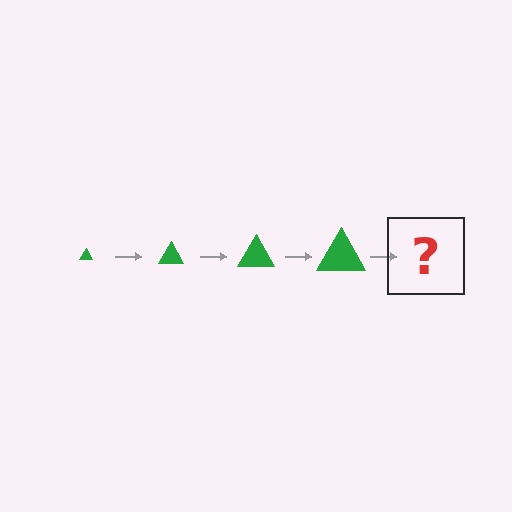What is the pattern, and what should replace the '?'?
The pattern is that the triangle gets progressively larger each step. The '?' should be a green triangle, larger than the previous one.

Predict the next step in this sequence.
The next step is a green triangle, larger than the previous one.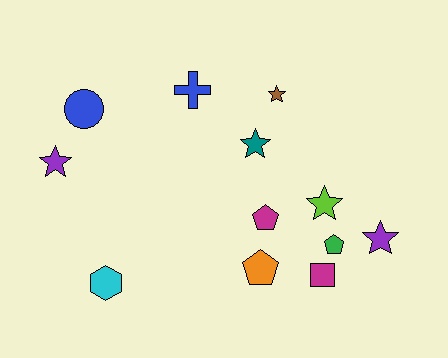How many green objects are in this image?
There is 1 green object.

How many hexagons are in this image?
There is 1 hexagon.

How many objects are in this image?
There are 12 objects.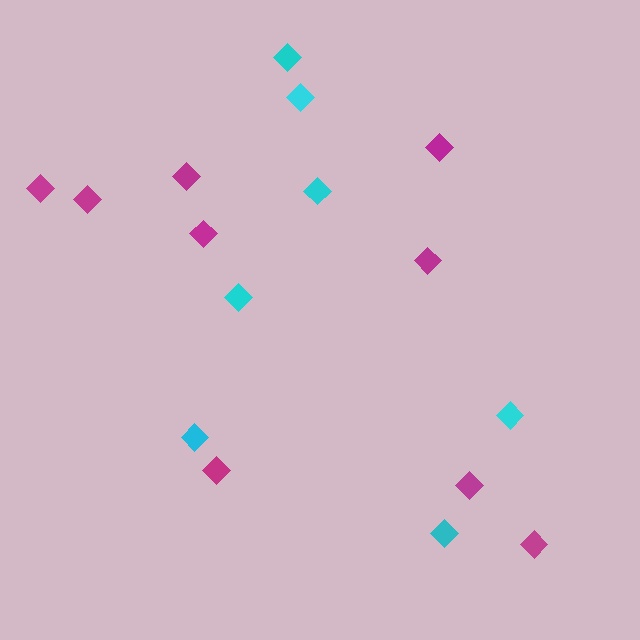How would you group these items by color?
There are 2 groups: one group of cyan diamonds (7) and one group of magenta diamonds (9).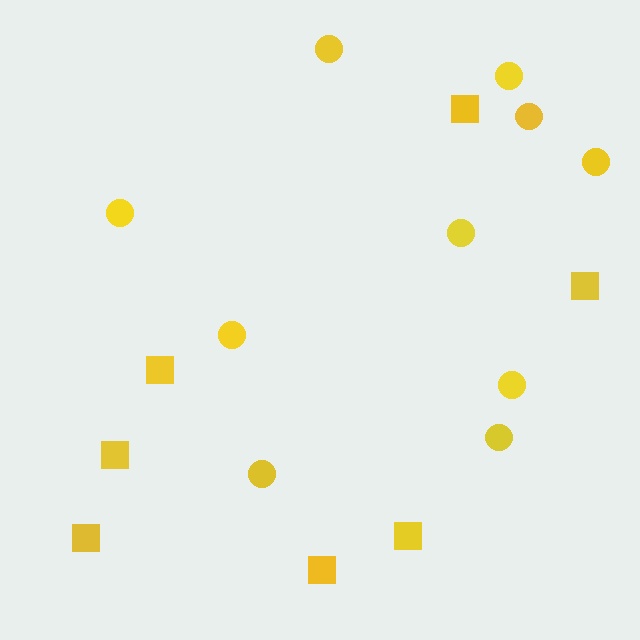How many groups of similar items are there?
There are 2 groups: one group of circles (10) and one group of squares (7).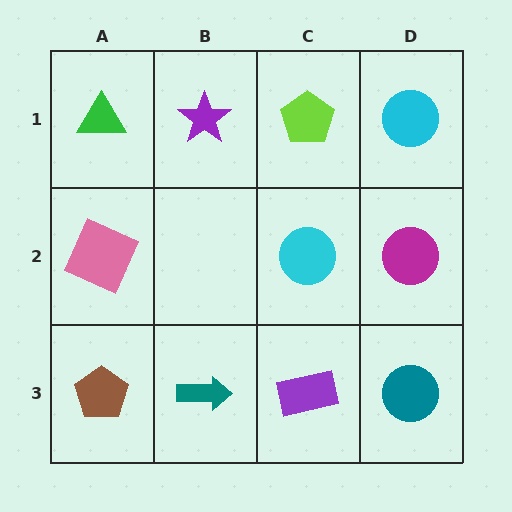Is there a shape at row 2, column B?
No, that cell is empty.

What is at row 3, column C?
A purple rectangle.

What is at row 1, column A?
A green triangle.